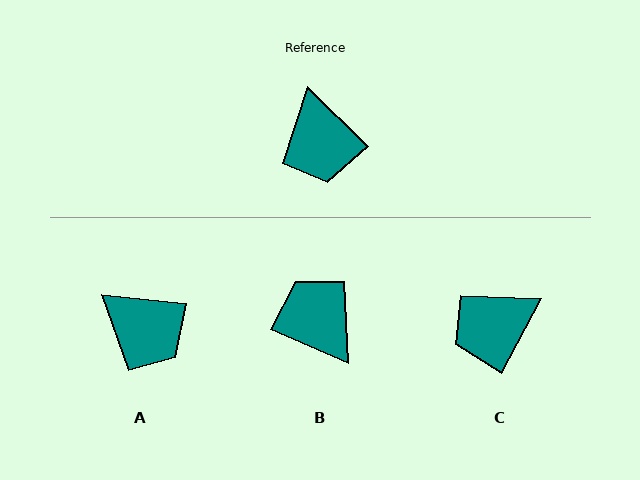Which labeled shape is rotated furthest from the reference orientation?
B, about 158 degrees away.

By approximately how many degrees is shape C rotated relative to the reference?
Approximately 73 degrees clockwise.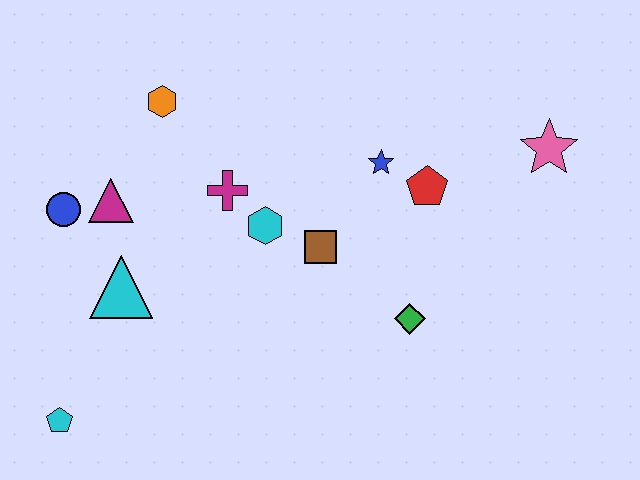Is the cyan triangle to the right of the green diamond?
No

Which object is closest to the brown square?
The cyan hexagon is closest to the brown square.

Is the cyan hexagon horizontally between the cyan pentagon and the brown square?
Yes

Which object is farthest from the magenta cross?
The pink star is farthest from the magenta cross.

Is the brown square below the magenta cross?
Yes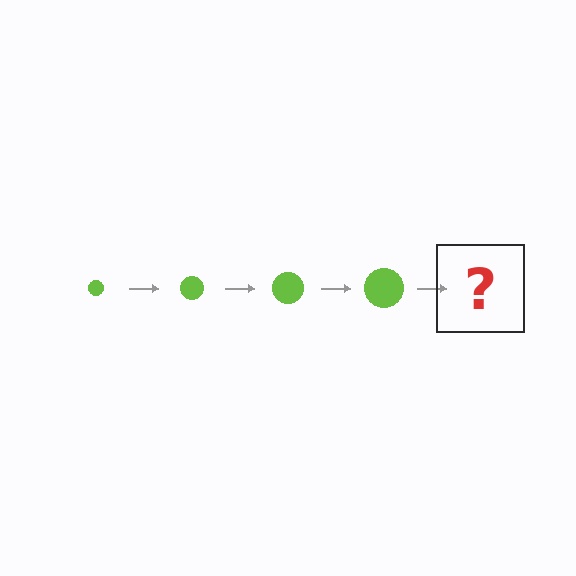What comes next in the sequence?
The next element should be a lime circle, larger than the previous one.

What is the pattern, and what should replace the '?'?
The pattern is that the circle gets progressively larger each step. The '?' should be a lime circle, larger than the previous one.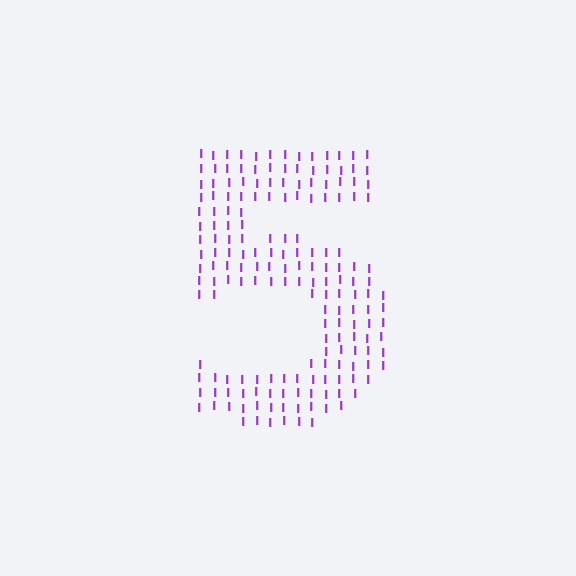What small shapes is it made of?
It is made of small letter I's.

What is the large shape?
The large shape is the digit 5.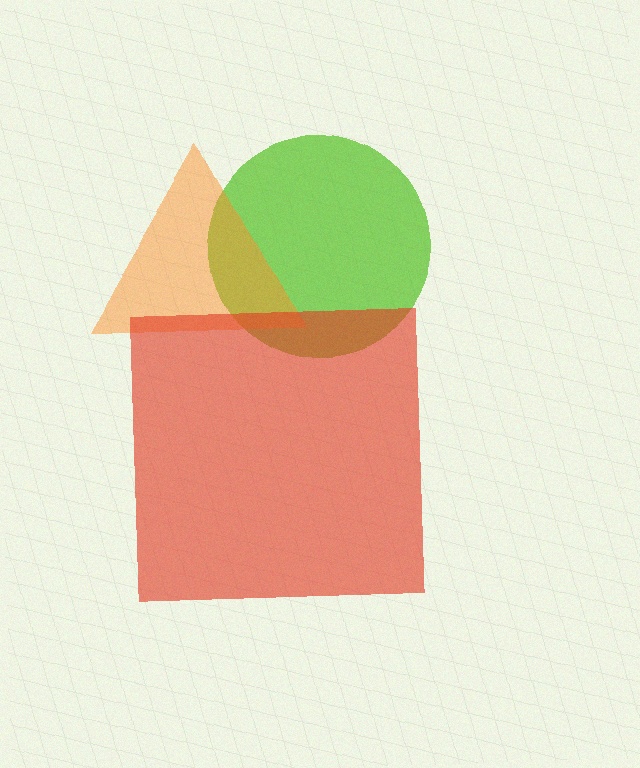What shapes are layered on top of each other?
The layered shapes are: a lime circle, an orange triangle, a red square.